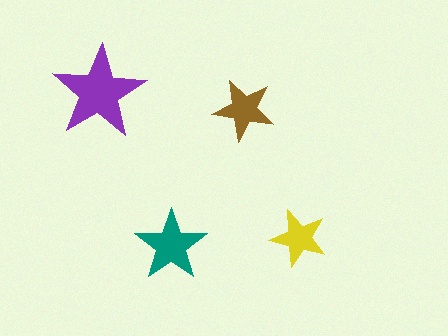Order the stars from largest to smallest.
the purple one, the teal one, the brown one, the yellow one.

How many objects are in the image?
There are 4 objects in the image.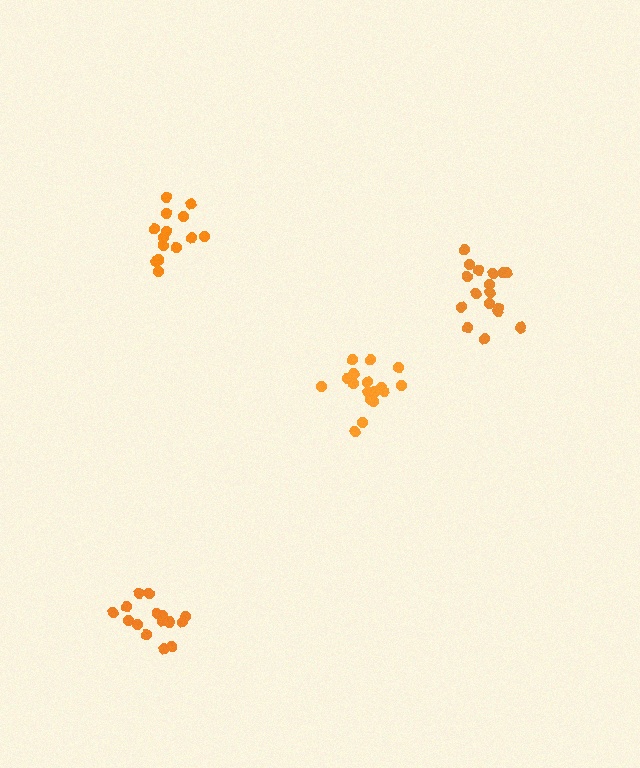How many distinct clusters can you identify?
There are 4 distinct clusters.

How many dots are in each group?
Group 1: 14 dots, Group 2: 17 dots, Group 3: 15 dots, Group 4: 17 dots (63 total).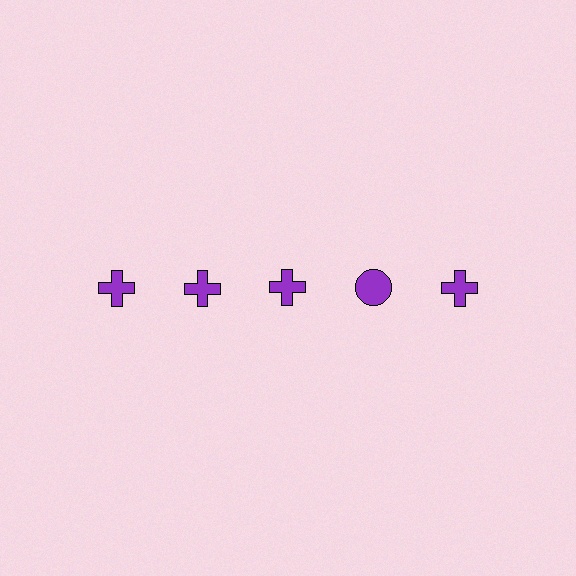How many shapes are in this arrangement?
There are 5 shapes arranged in a grid pattern.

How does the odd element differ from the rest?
It has a different shape: circle instead of cross.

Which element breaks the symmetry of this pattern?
The purple circle in the top row, second from right column breaks the symmetry. All other shapes are purple crosses.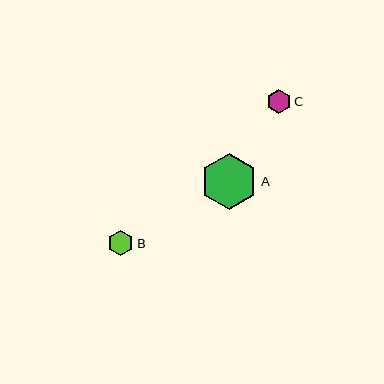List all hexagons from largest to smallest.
From largest to smallest: A, B, C.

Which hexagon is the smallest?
Hexagon C is the smallest with a size of approximately 24 pixels.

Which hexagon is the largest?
Hexagon A is the largest with a size of approximately 56 pixels.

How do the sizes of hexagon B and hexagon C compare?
Hexagon B and hexagon C are approximately the same size.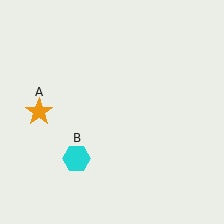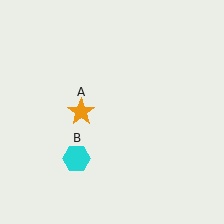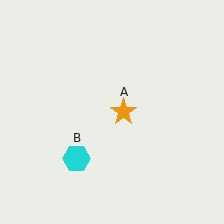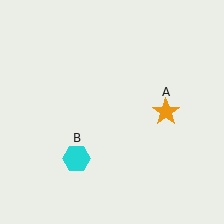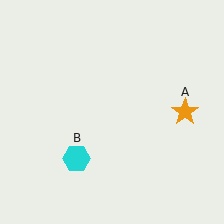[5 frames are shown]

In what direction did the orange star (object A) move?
The orange star (object A) moved right.